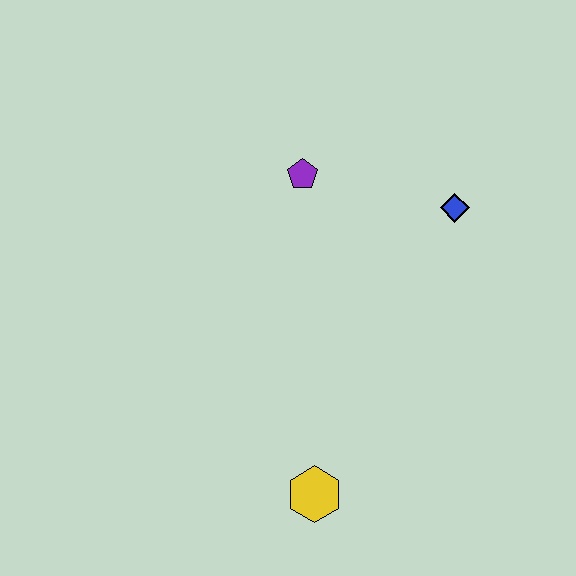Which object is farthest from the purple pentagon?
The yellow hexagon is farthest from the purple pentagon.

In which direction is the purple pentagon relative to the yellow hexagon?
The purple pentagon is above the yellow hexagon.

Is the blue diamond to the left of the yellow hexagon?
No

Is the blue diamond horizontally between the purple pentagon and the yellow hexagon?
No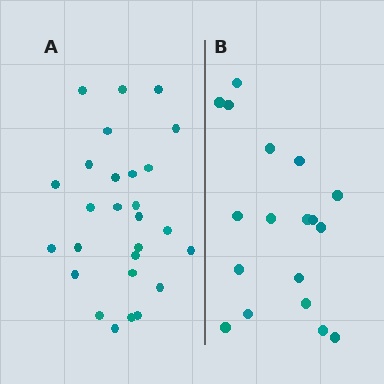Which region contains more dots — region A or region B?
Region A (the left region) has more dots.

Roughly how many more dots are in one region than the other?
Region A has roughly 8 or so more dots than region B.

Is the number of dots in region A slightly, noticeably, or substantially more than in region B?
Region A has substantially more. The ratio is roughly 1.5 to 1.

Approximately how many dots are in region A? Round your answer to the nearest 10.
About 30 dots. (The exact count is 27, which rounds to 30.)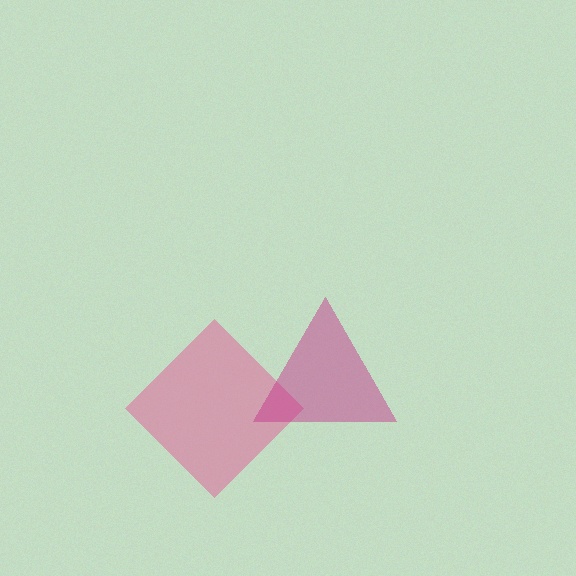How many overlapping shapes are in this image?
There are 2 overlapping shapes in the image.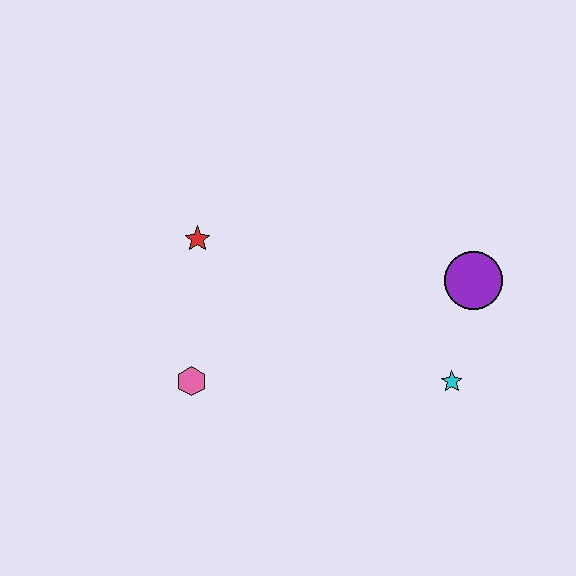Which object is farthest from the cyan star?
The red star is farthest from the cyan star.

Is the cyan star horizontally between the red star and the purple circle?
Yes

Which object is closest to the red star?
The pink hexagon is closest to the red star.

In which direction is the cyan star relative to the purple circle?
The cyan star is below the purple circle.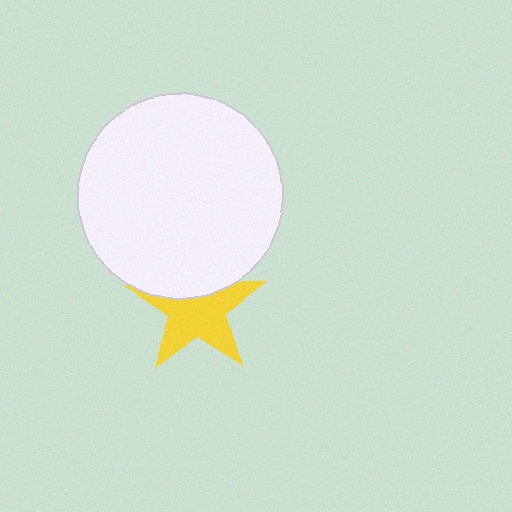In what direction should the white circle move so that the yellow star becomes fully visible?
The white circle should move up. That is the shortest direction to clear the overlap and leave the yellow star fully visible.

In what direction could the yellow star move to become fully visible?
The yellow star could move down. That would shift it out from behind the white circle entirely.